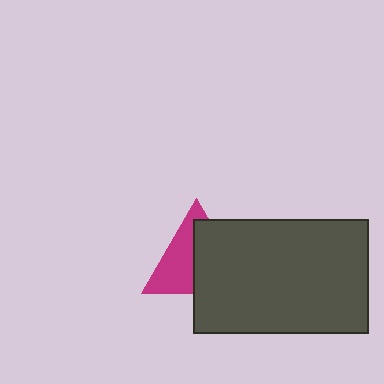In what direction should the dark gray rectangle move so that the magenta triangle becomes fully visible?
The dark gray rectangle should move right. That is the shortest direction to clear the overlap and leave the magenta triangle fully visible.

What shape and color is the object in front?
The object in front is a dark gray rectangle.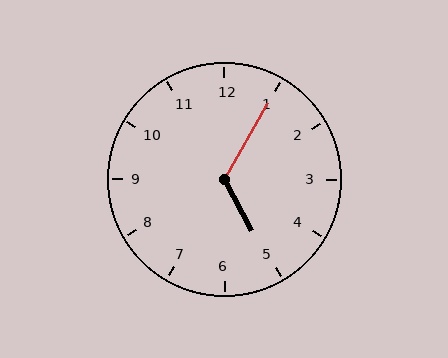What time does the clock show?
5:05.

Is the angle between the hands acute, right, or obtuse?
It is obtuse.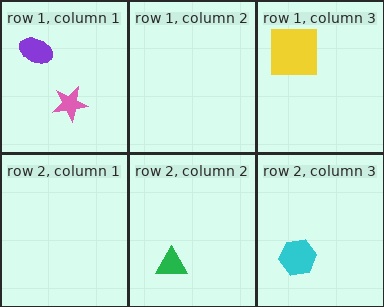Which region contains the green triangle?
The row 2, column 2 region.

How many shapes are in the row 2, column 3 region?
1.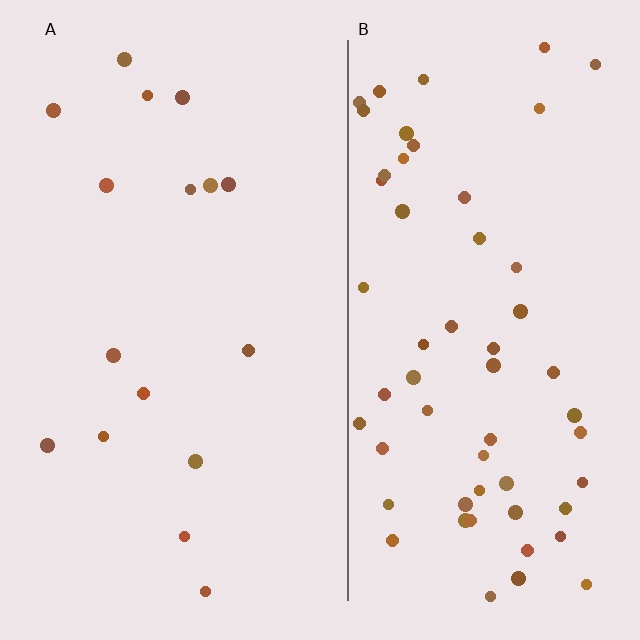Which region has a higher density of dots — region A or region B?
B (the right).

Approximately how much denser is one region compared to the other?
Approximately 3.4× — region B over region A.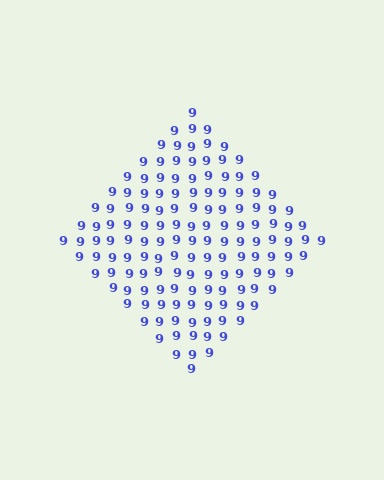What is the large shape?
The large shape is a diamond.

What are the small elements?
The small elements are digit 9's.